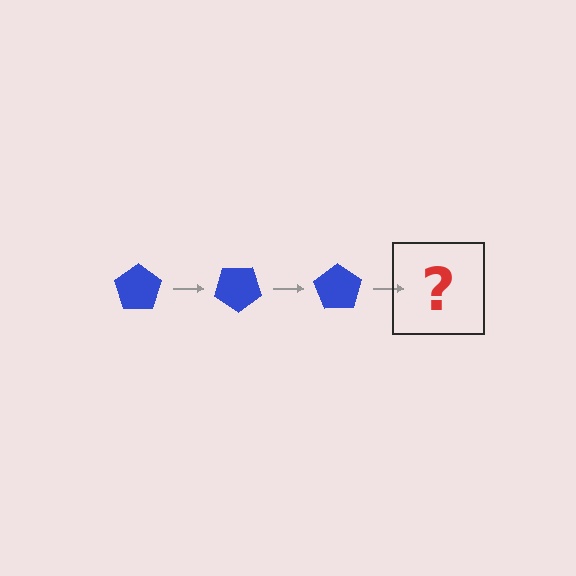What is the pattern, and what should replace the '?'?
The pattern is that the pentagon rotates 35 degrees each step. The '?' should be a blue pentagon rotated 105 degrees.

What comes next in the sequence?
The next element should be a blue pentagon rotated 105 degrees.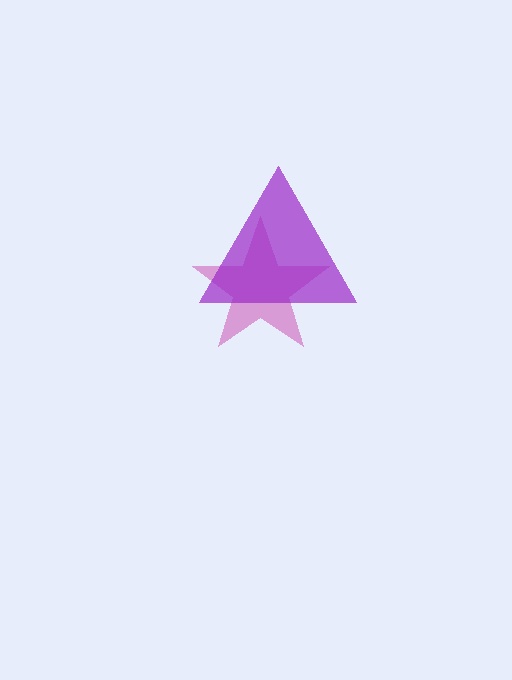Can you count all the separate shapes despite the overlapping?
Yes, there are 2 separate shapes.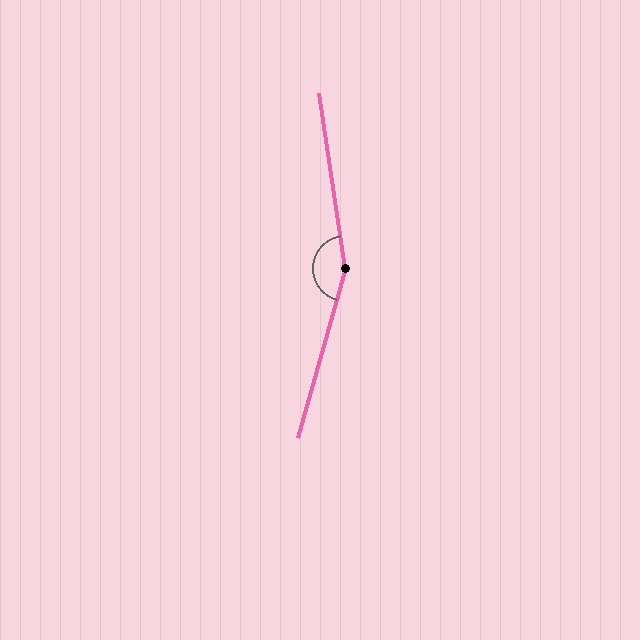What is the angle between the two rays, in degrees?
Approximately 156 degrees.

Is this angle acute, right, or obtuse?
It is obtuse.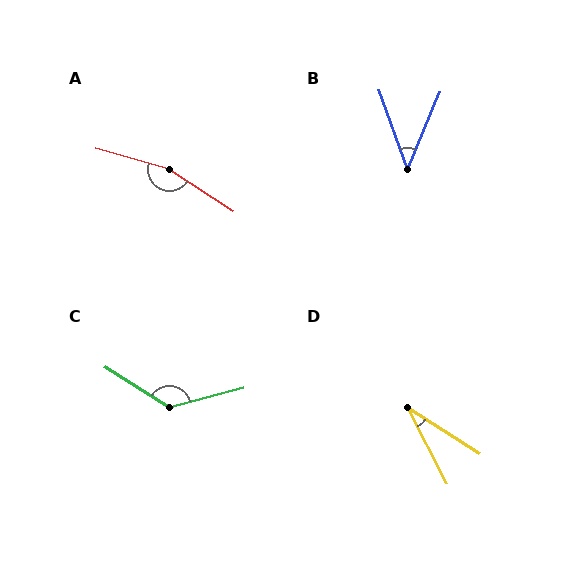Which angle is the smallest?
D, at approximately 30 degrees.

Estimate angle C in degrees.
Approximately 133 degrees.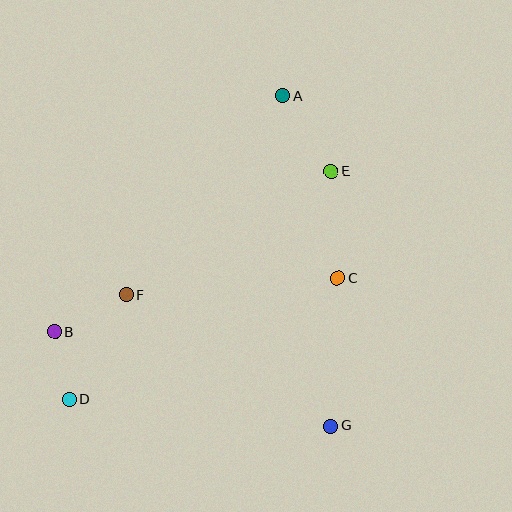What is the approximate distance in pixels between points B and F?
The distance between B and F is approximately 81 pixels.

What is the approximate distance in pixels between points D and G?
The distance between D and G is approximately 263 pixels.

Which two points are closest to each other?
Points B and D are closest to each other.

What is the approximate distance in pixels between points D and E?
The distance between D and E is approximately 347 pixels.